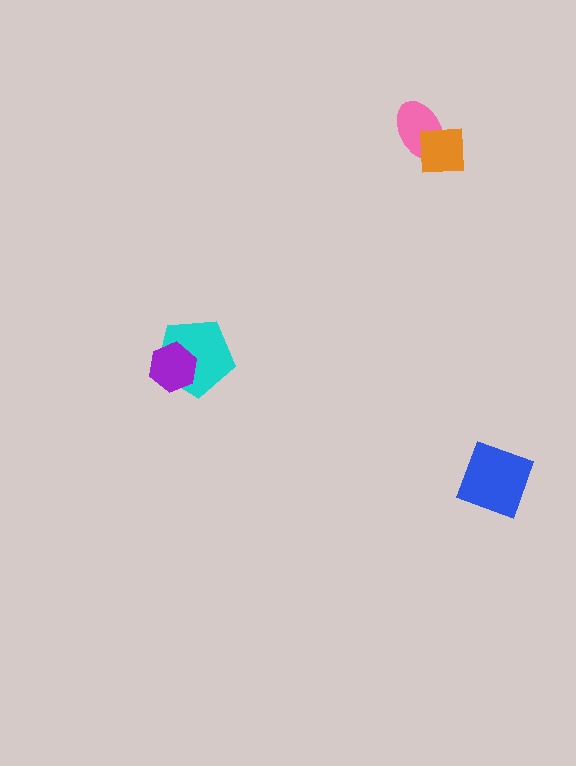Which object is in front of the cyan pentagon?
The purple hexagon is in front of the cyan pentagon.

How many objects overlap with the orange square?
1 object overlaps with the orange square.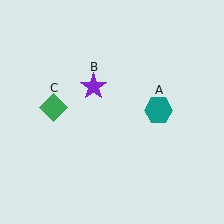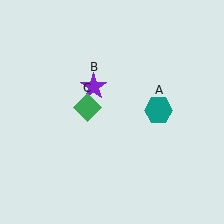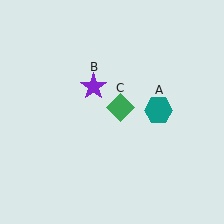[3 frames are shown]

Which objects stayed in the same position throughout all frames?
Teal hexagon (object A) and purple star (object B) remained stationary.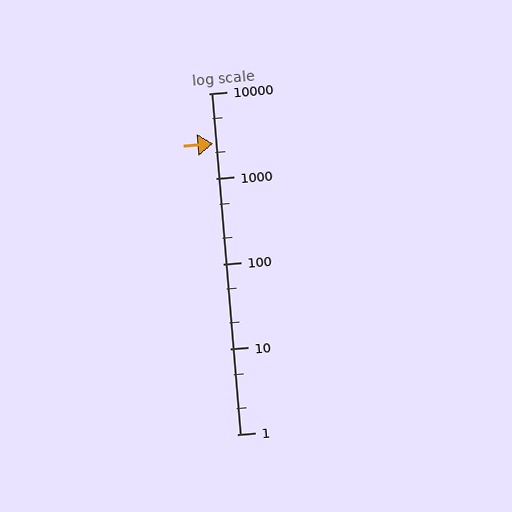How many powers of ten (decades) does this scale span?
The scale spans 4 decades, from 1 to 10000.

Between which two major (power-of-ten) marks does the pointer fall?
The pointer is between 1000 and 10000.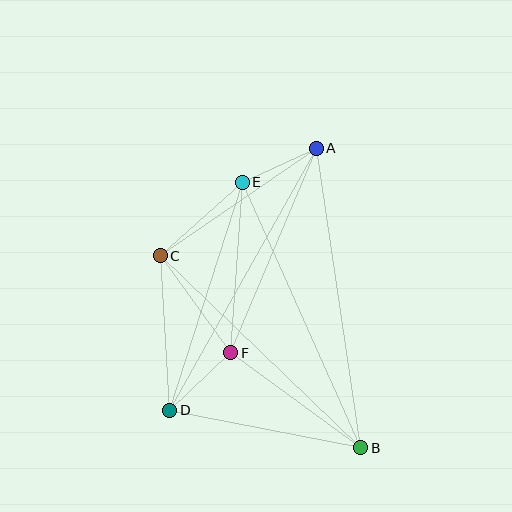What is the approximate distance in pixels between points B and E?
The distance between B and E is approximately 291 pixels.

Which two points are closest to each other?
Points A and E are closest to each other.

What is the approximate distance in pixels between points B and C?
The distance between B and C is approximately 278 pixels.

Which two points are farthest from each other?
Points A and B are farthest from each other.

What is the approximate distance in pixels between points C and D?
The distance between C and D is approximately 154 pixels.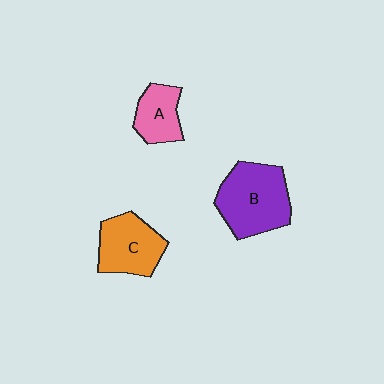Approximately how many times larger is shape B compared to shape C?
Approximately 1.3 times.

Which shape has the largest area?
Shape B (purple).